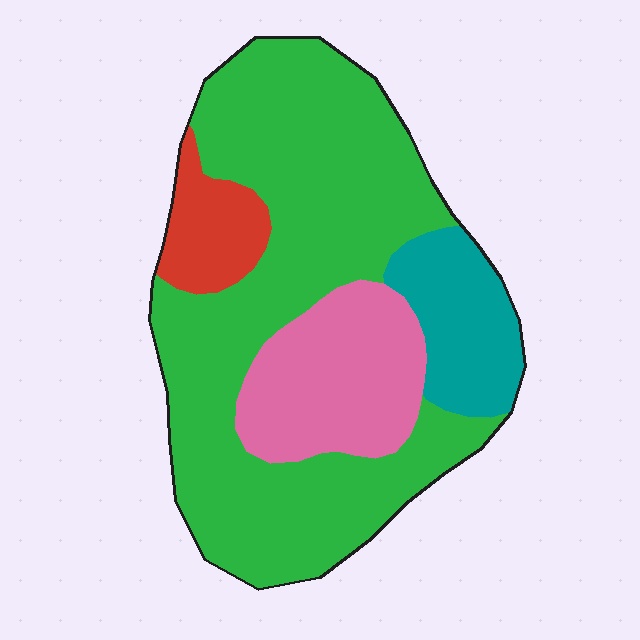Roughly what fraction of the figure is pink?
Pink takes up about one sixth (1/6) of the figure.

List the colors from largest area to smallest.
From largest to smallest: green, pink, teal, red.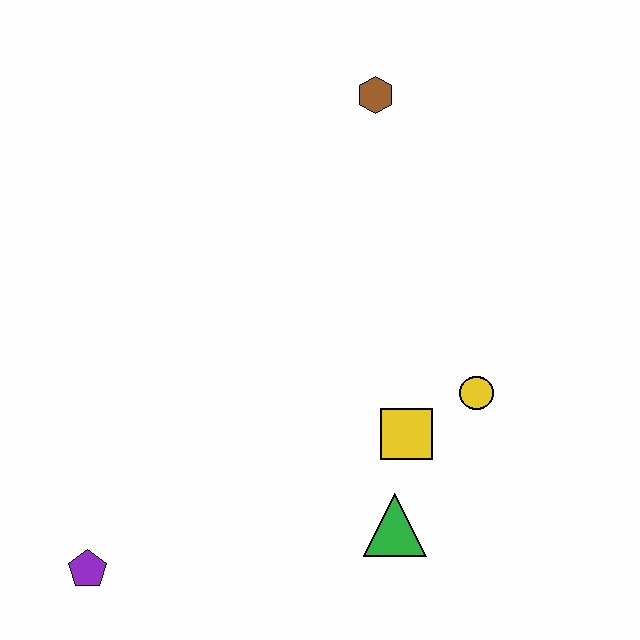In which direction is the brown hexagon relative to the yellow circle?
The brown hexagon is above the yellow circle.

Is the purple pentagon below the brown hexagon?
Yes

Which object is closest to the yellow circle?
The yellow square is closest to the yellow circle.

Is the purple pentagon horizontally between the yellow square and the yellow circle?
No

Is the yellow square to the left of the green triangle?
No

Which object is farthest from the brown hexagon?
The purple pentagon is farthest from the brown hexagon.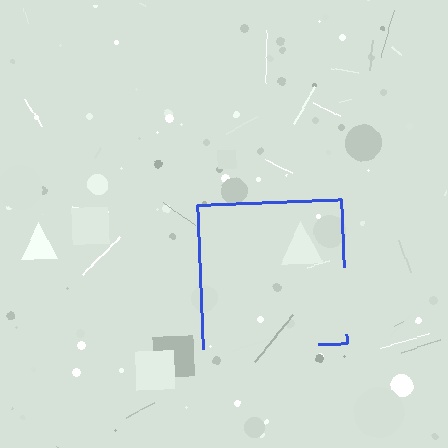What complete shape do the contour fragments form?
The contour fragments form a square.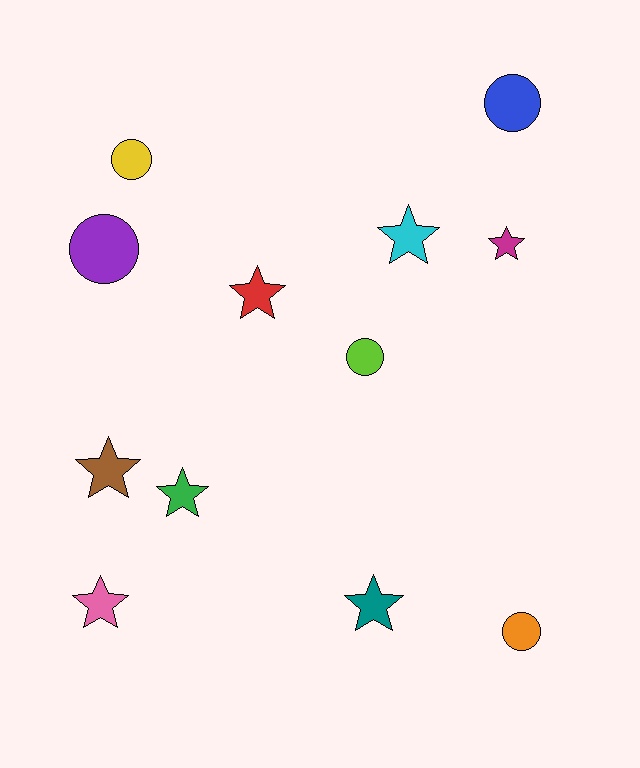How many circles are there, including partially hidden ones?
There are 5 circles.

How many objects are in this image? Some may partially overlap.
There are 12 objects.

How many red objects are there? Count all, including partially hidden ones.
There is 1 red object.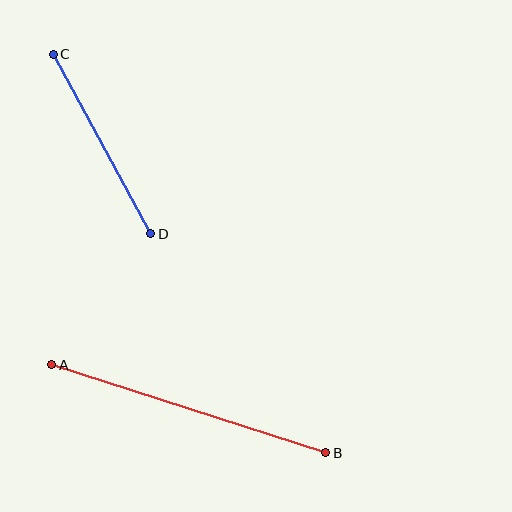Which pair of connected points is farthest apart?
Points A and B are farthest apart.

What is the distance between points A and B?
The distance is approximately 287 pixels.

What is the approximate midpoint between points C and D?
The midpoint is at approximately (102, 144) pixels.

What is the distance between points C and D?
The distance is approximately 205 pixels.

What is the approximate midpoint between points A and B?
The midpoint is at approximately (189, 409) pixels.